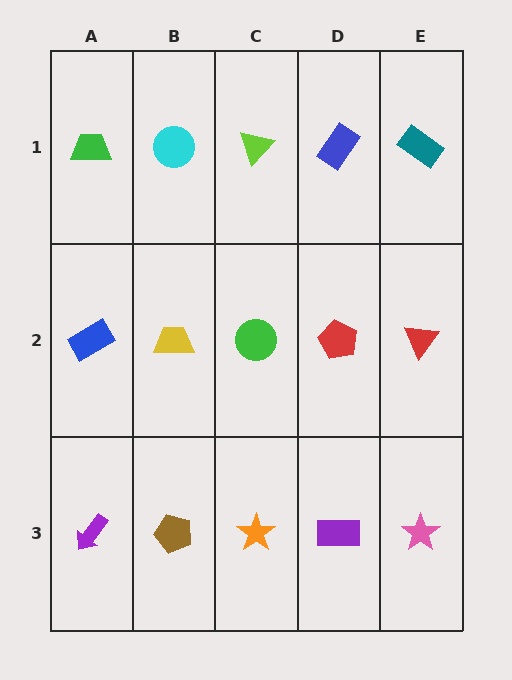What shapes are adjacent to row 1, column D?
A red pentagon (row 2, column D), a lime triangle (row 1, column C), a teal rectangle (row 1, column E).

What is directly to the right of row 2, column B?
A green circle.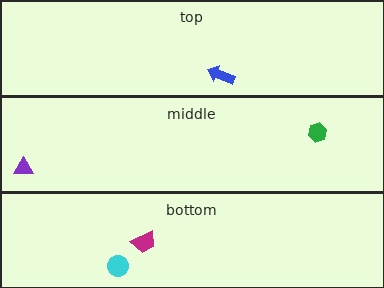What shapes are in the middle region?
The green hexagon, the purple triangle.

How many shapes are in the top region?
1.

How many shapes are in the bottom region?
2.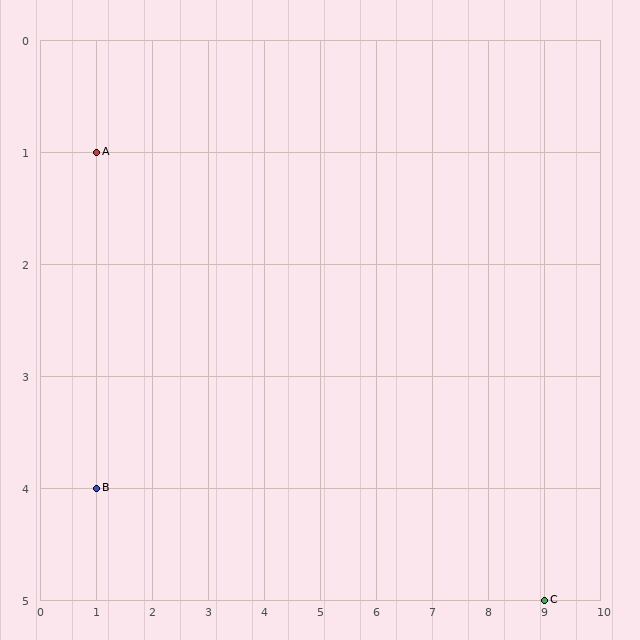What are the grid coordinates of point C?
Point C is at grid coordinates (9, 5).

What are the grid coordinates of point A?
Point A is at grid coordinates (1, 1).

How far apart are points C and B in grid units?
Points C and B are 8 columns and 1 row apart (about 8.1 grid units diagonally).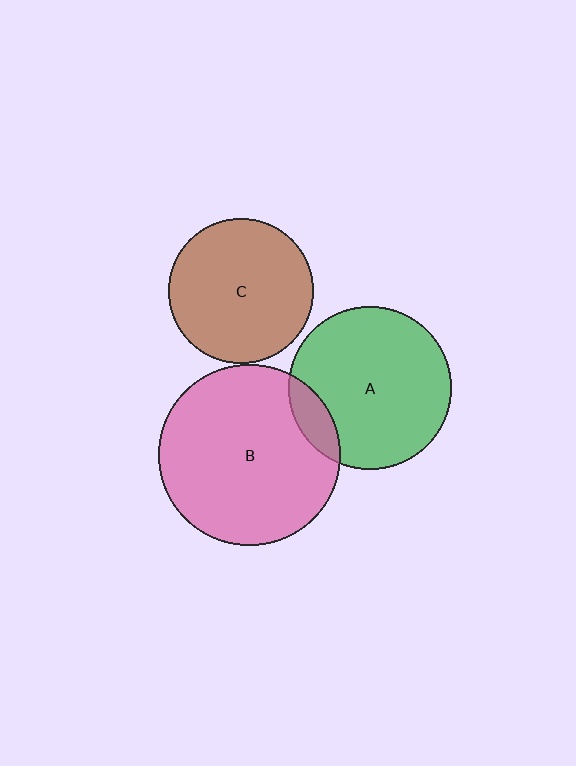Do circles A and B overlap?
Yes.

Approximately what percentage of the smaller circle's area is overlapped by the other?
Approximately 10%.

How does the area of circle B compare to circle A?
Approximately 1.2 times.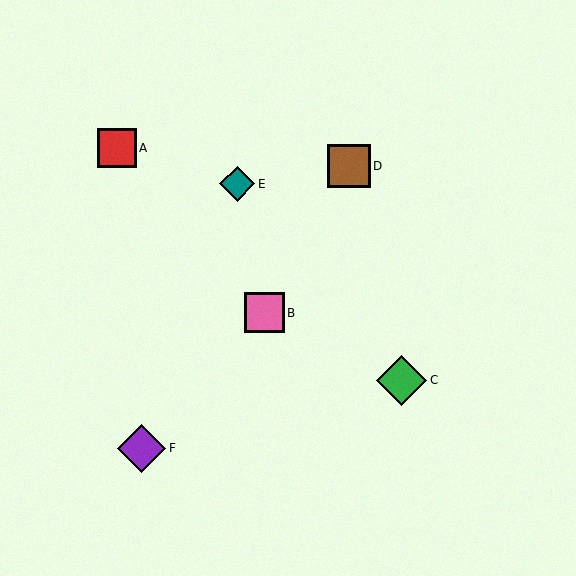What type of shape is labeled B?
Shape B is a pink square.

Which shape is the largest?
The green diamond (labeled C) is the largest.